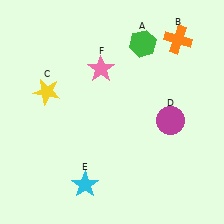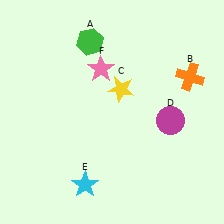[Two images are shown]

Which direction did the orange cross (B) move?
The orange cross (B) moved down.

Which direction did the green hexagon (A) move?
The green hexagon (A) moved left.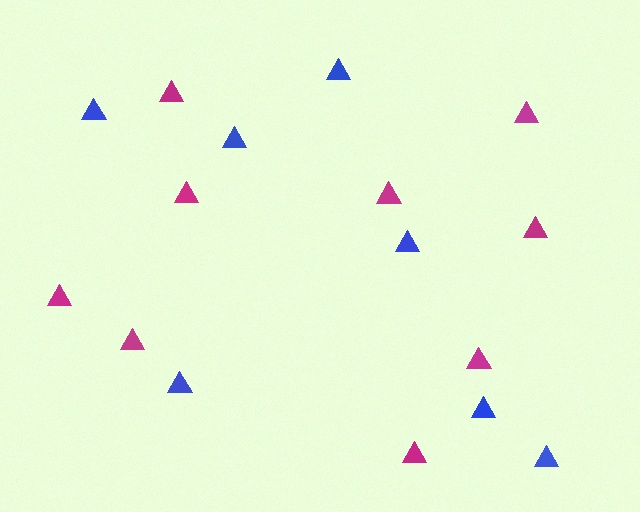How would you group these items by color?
There are 2 groups: one group of blue triangles (7) and one group of magenta triangles (9).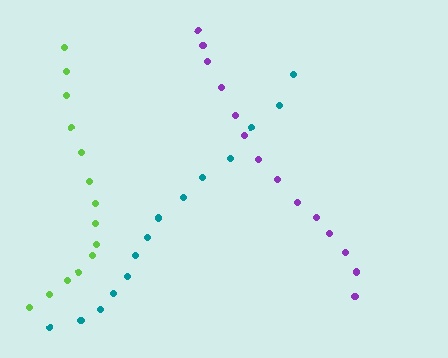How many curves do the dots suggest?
There are 3 distinct paths.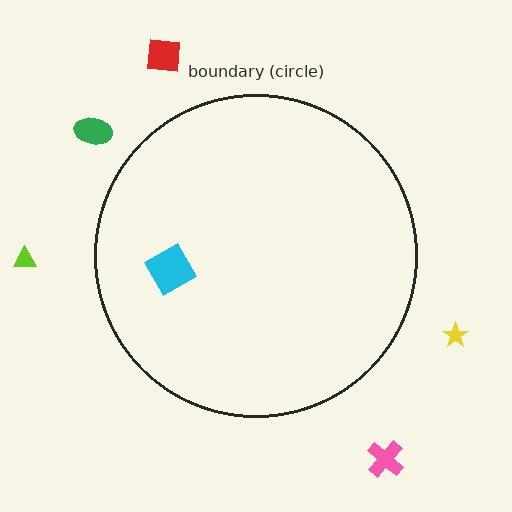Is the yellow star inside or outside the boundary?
Outside.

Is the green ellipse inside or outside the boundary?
Outside.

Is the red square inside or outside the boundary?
Outside.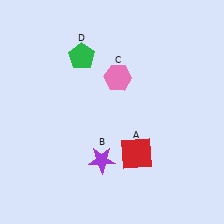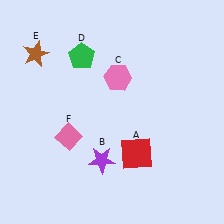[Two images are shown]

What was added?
A brown star (E), a pink diamond (F) were added in Image 2.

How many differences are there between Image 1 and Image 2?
There are 2 differences between the two images.